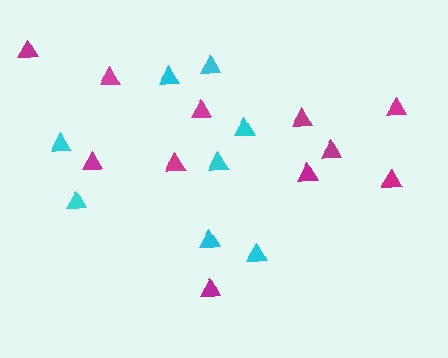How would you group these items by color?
There are 2 groups: one group of magenta triangles (11) and one group of cyan triangles (8).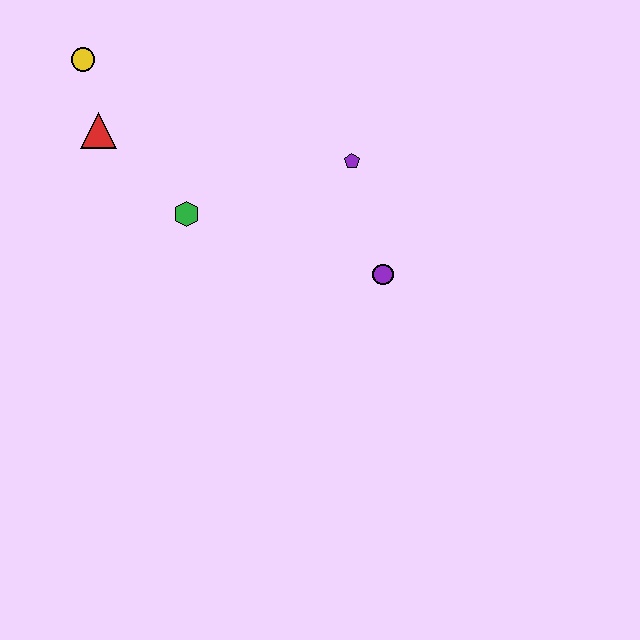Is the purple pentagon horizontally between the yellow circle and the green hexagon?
No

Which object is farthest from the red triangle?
The purple circle is farthest from the red triangle.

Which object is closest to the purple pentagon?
The purple circle is closest to the purple pentagon.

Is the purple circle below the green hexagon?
Yes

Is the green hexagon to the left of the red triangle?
No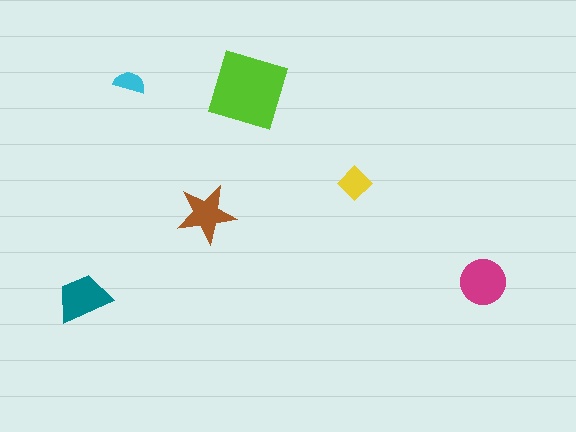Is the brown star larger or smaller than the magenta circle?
Smaller.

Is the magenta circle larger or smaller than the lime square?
Smaller.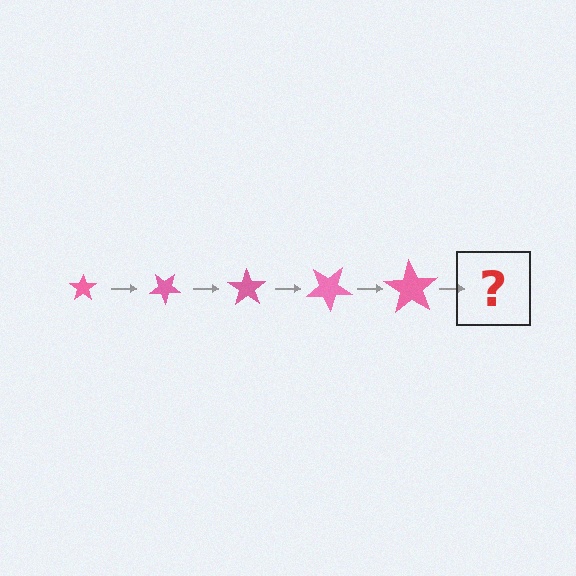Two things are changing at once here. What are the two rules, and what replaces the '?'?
The two rules are that the star grows larger each step and it rotates 35 degrees each step. The '?' should be a star, larger than the previous one and rotated 175 degrees from the start.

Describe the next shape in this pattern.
It should be a star, larger than the previous one and rotated 175 degrees from the start.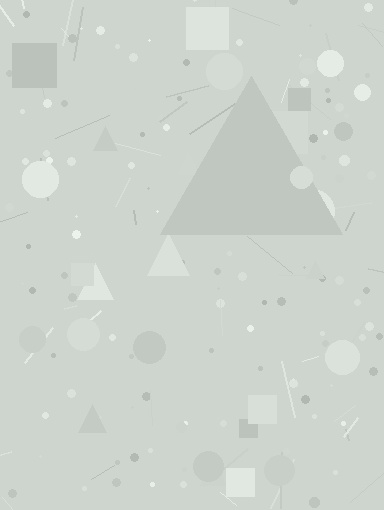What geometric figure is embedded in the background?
A triangle is embedded in the background.